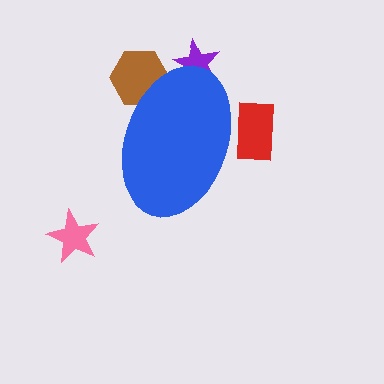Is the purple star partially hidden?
Yes, the purple star is partially hidden behind the blue ellipse.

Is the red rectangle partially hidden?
Yes, the red rectangle is partially hidden behind the blue ellipse.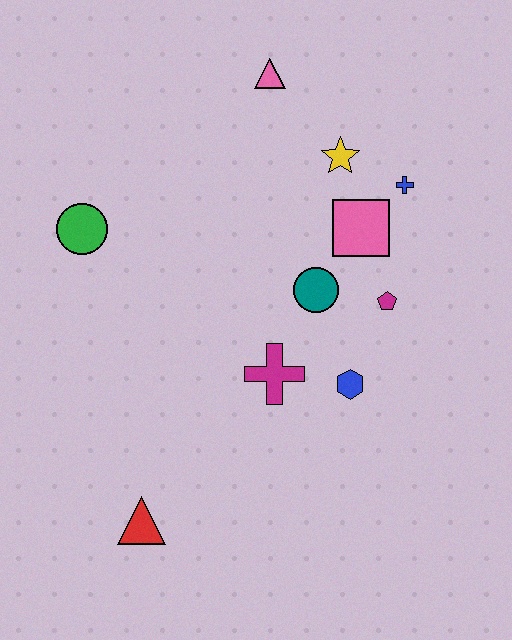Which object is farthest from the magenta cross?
The pink triangle is farthest from the magenta cross.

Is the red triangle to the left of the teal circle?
Yes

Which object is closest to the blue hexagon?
The magenta cross is closest to the blue hexagon.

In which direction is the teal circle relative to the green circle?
The teal circle is to the right of the green circle.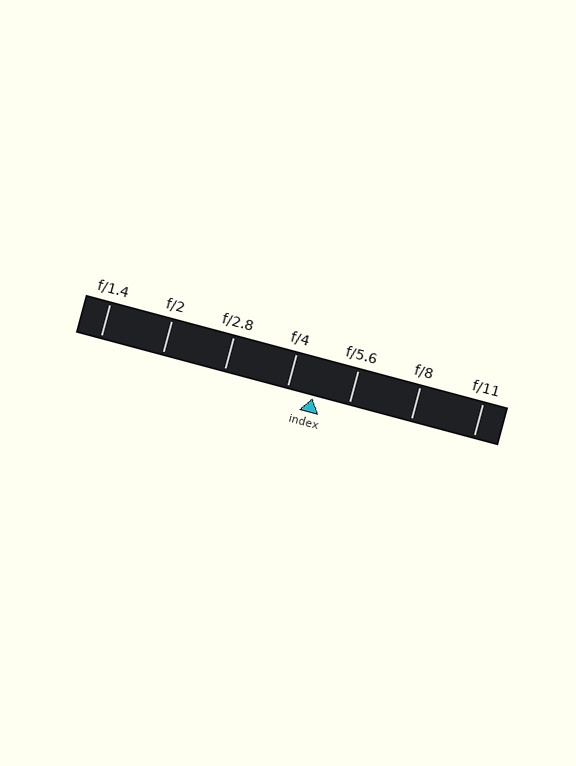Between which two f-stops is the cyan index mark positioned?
The index mark is between f/4 and f/5.6.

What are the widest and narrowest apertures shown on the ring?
The widest aperture shown is f/1.4 and the narrowest is f/11.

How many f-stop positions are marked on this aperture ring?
There are 7 f-stop positions marked.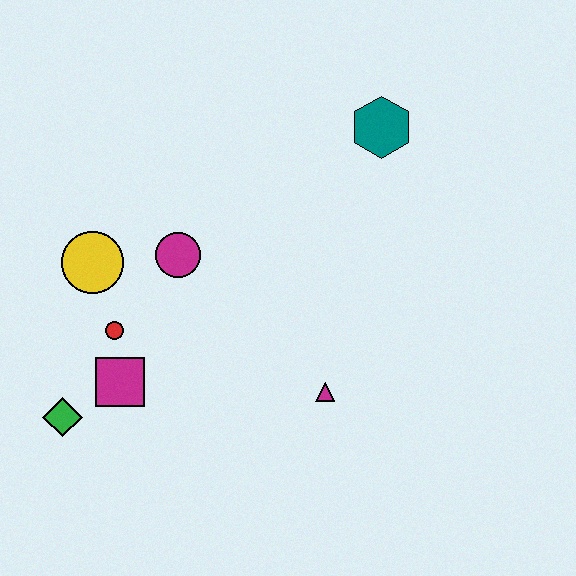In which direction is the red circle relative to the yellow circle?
The red circle is below the yellow circle.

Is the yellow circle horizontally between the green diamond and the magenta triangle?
Yes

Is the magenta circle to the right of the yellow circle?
Yes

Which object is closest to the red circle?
The magenta square is closest to the red circle.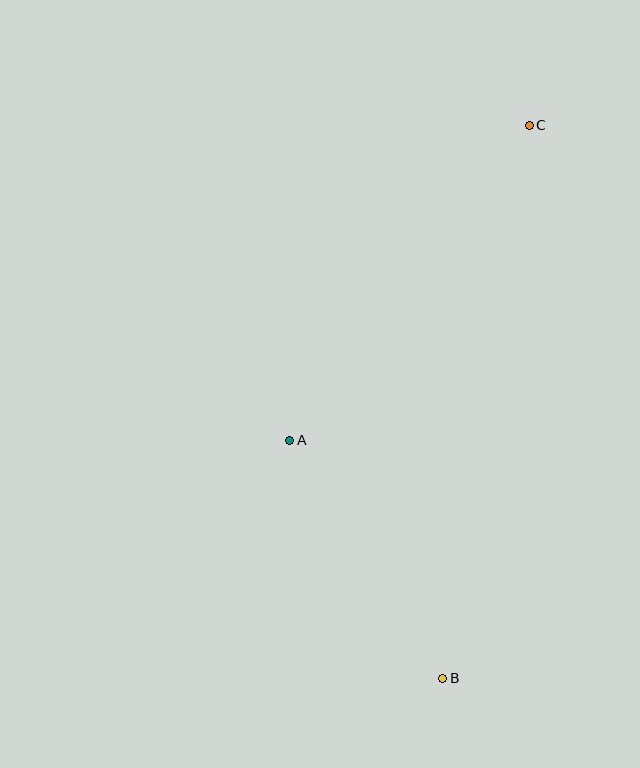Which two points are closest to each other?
Points A and B are closest to each other.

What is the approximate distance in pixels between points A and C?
The distance between A and C is approximately 396 pixels.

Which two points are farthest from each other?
Points B and C are farthest from each other.